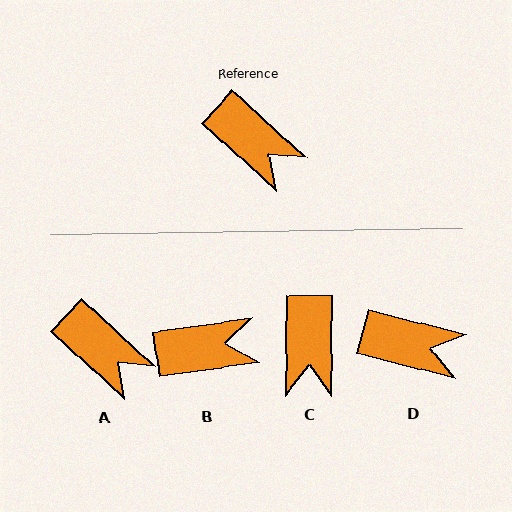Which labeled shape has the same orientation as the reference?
A.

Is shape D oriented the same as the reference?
No, it is off by about 28 degrees.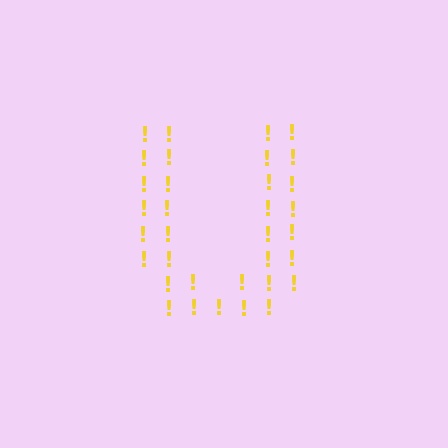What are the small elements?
The small elements are exclamation marks.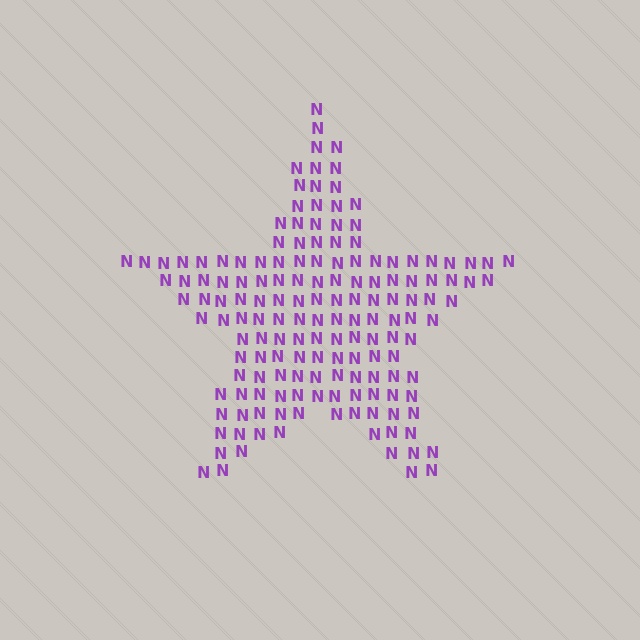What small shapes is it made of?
It is made of small letter N's.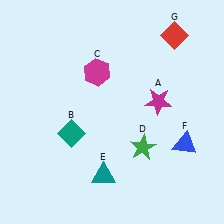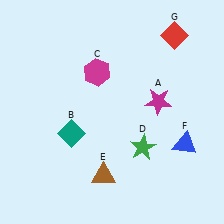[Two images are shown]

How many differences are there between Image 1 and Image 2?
There is 1 difference between the two images.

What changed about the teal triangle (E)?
In Image 1, E is teal. In Image 2, it changed to brown.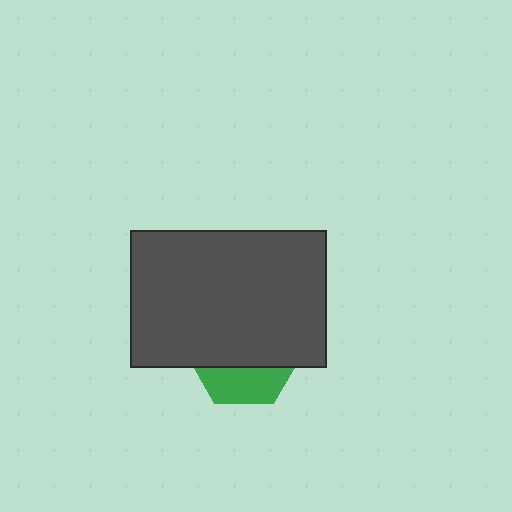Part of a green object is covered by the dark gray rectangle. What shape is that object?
It is a hexagon.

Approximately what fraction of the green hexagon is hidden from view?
Roughly 68% of the green hexagon is hidden behind the dark gray rectangle.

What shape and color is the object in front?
The object in front is a dark gray rectangle.